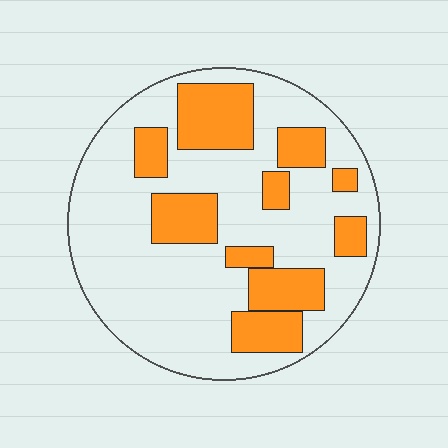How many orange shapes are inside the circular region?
10.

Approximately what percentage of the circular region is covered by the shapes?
Approximately 30%.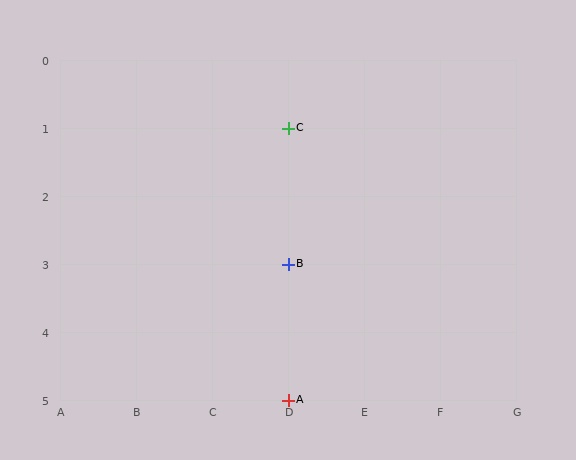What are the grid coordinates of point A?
Point A is at grid coordinates (D, 5).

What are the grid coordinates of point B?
Point B is at grid coordinates (D, 3).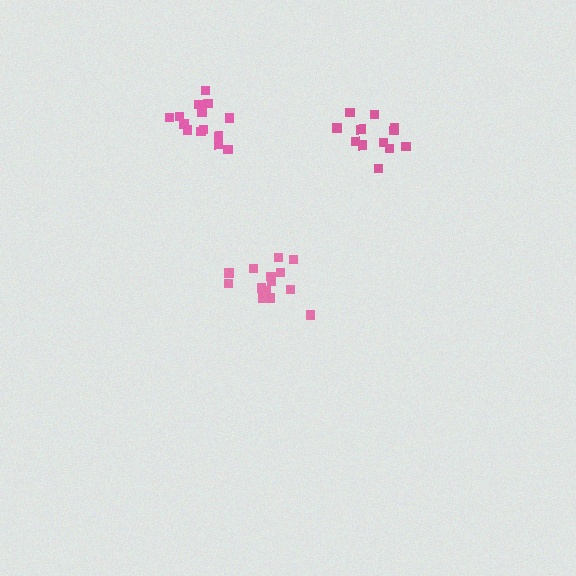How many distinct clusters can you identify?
There are 3 distinct clusters.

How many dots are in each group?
Group 1: 14 dots, Group 2: 14 dots, Group 3: 12 dots (40 total).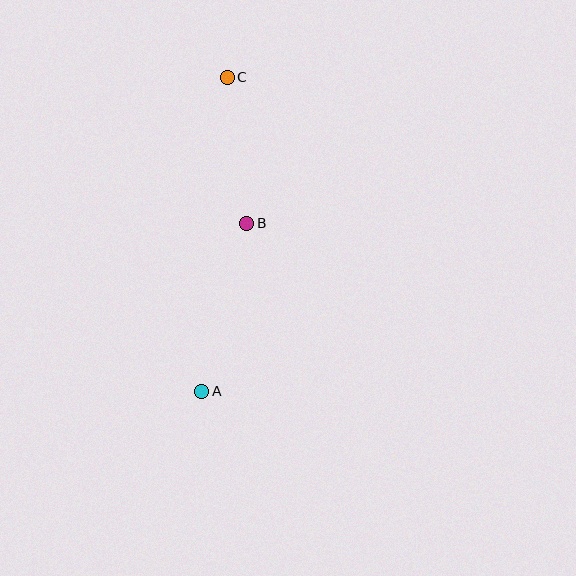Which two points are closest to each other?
Points B and C are closest to each other.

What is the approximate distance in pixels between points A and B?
The distance between A and B is approximately 174 pixels.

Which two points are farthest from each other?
Points A and C are farthest from each other.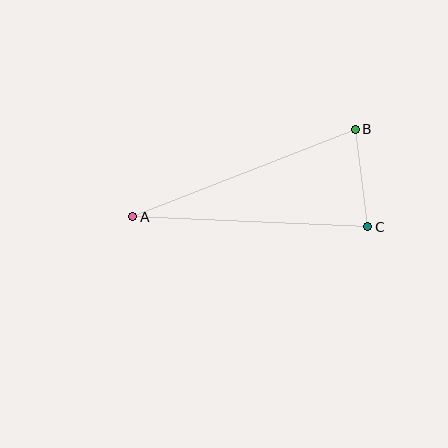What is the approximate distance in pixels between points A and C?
The distance between A and C is approximately 236 pixels.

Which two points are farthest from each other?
Points A and B are farthest from each other.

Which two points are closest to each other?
Points B and C are closest to each other.